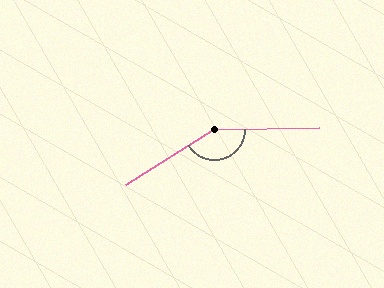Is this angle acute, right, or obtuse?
It is obtuse.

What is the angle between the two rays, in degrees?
Approximately 149 degrees.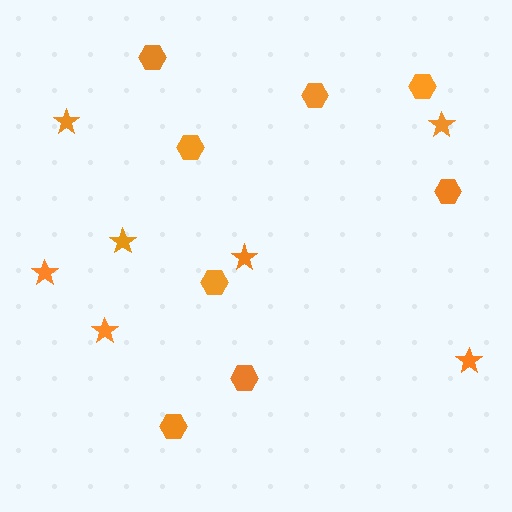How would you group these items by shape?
There are 2 groups: one group of stars (7) and one group of hexagons (8).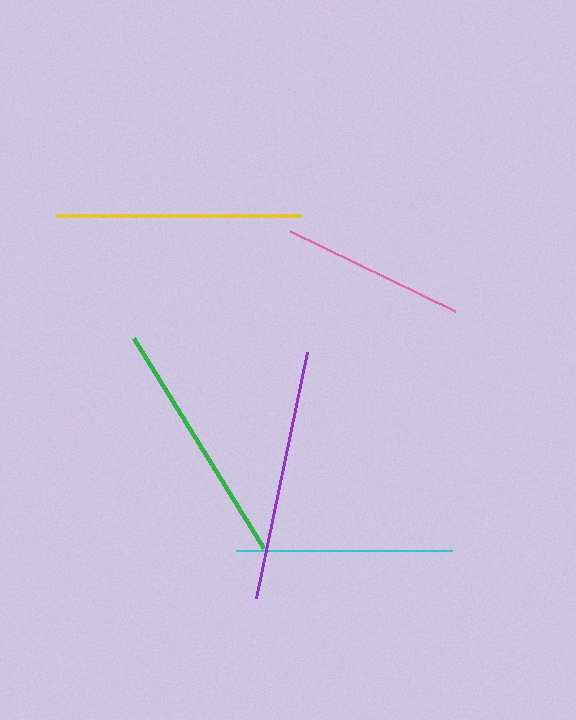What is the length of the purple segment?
The purple segment is approximately 251 pixels long.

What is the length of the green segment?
The green segment is approximately 247 pixels long.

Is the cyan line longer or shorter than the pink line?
The cyan line is longer than the pink line.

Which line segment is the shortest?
The pink line is the shortest at approximately 183 pixels.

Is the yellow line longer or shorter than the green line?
The green line is longer than the yellow line.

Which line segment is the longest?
The purple line is the longest at approximately 251 pixels.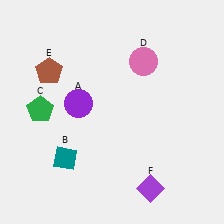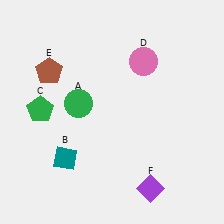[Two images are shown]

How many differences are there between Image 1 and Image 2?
There is 1 difference between the two images.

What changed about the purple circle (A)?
In Image 1, A is purple. In Image 2, it changed to green.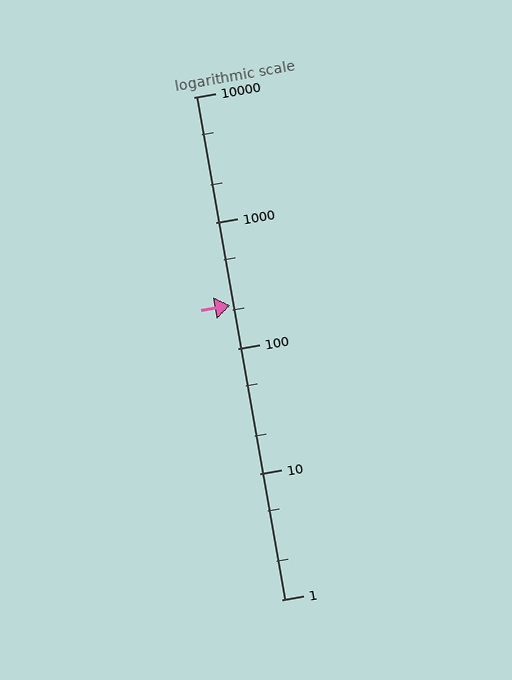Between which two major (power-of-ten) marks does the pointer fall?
The pointer is between 100 and 1000.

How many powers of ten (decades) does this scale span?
The scale spans 4 decades, from 1 to 10000.